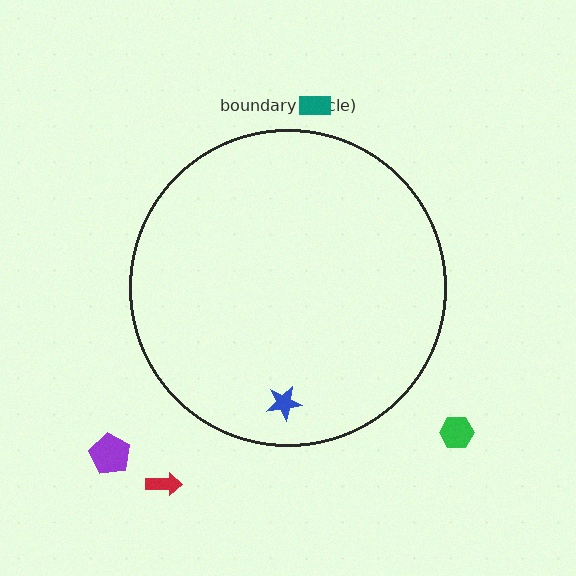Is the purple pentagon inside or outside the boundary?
Outside.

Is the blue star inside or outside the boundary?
Inside.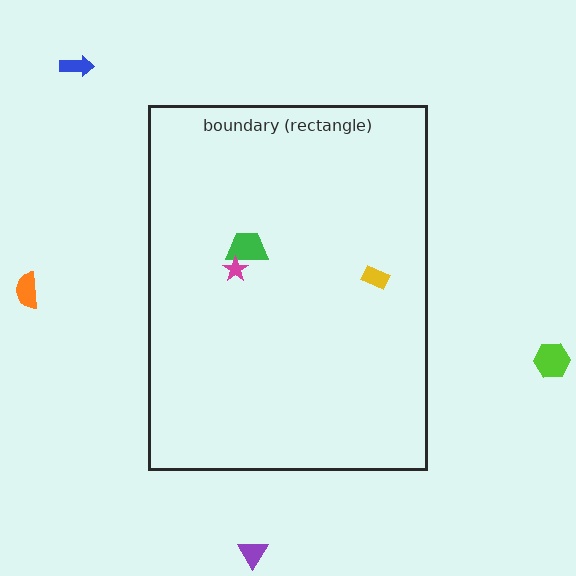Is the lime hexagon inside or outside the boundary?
Outside.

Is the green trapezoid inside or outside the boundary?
Inside.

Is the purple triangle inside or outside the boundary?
Outside.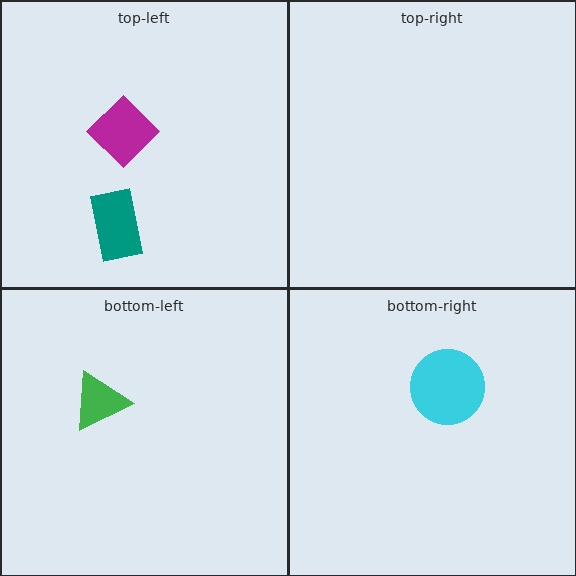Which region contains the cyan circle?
The bottom-right region.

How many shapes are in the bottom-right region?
1.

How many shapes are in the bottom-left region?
1.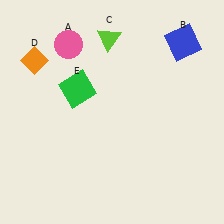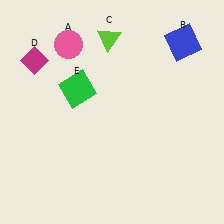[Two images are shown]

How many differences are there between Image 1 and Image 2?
There is 1 difference between the two images.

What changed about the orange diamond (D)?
In Image 1, D is orange. In Image 2, it changed to magenta.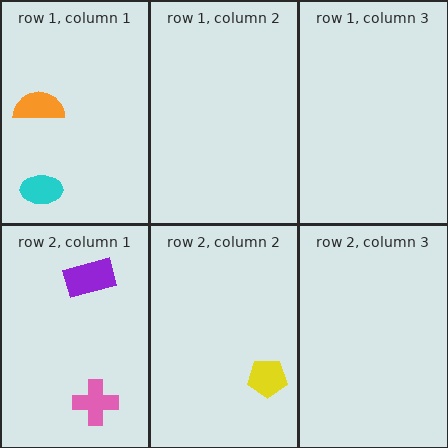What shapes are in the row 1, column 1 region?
The orange semicircle, the cyan ellipse.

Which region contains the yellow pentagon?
The row 2, column 2 region.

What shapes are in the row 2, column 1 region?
The pink cross, the purple rectangle.